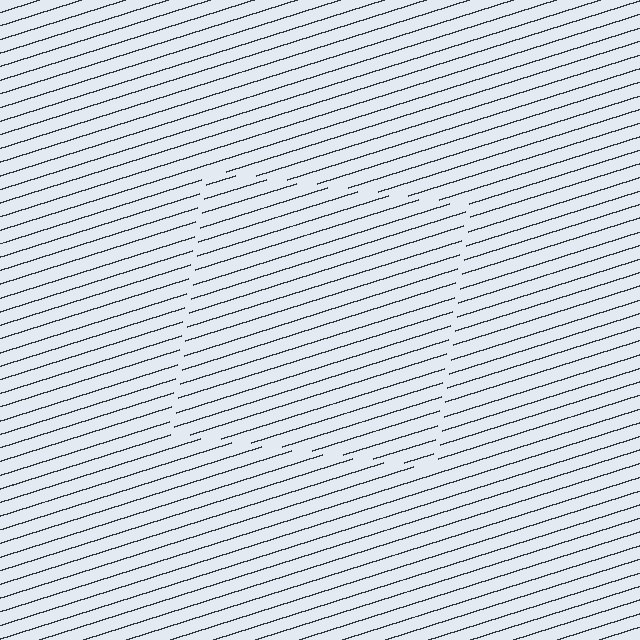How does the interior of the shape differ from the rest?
The interior of the shape contains the same grating, shifted by half a period — the contour is defined by the phase discontinuity where line-ends from the inner and outer gratings abut.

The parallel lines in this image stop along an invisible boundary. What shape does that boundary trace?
An illusory square. The interior of the shape contains the same grating, shifted by half a period — the contour is defined by the phase discontinuity where line-ends from the inner and outer gratings abut.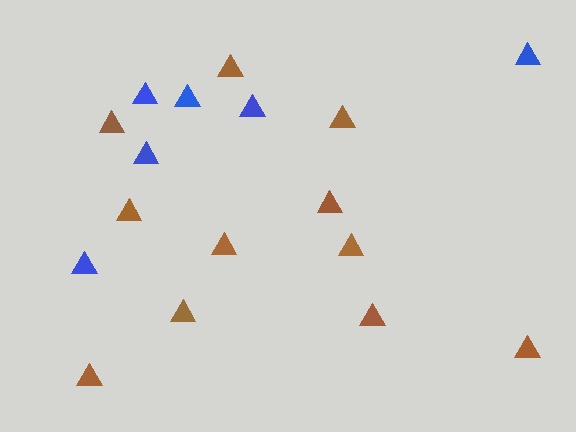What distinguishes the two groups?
There are 2 groups: one group of brown triangles (11) and one group of blue triangles (6).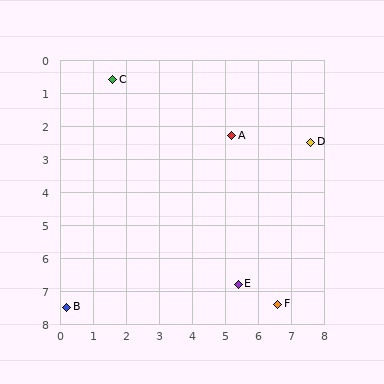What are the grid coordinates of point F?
Point F is at approximately (6.6, 7.4).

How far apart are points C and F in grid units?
Points C and F are about 8.4 grid units apart.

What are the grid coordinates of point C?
Point C is at approximately (1.6, 0.6).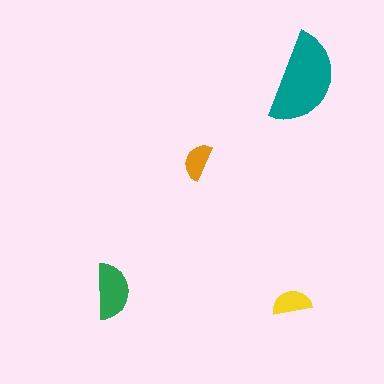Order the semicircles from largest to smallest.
the teal one, the green one, the yellow one, the orange one.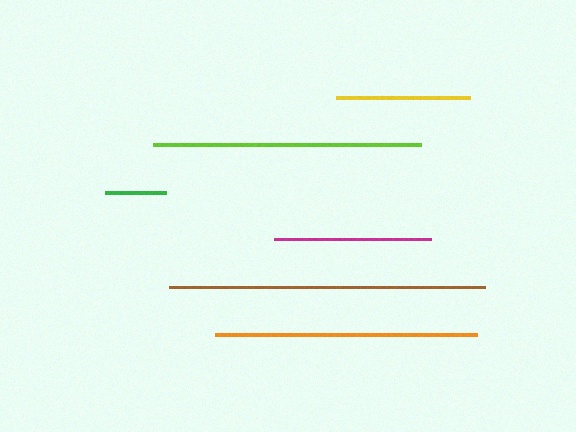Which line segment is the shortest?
The green line is the shortest at approximately 60 pixels.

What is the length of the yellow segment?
The yellow segment is approximately 134 pixels long.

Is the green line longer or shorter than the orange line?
The orange line is longer than the green line.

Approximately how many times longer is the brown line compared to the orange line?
The brown line is approximately 1.2 times the length of the orange line.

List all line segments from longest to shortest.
From longest to shortest: brown, lime, orange, magenta, yellow, green.